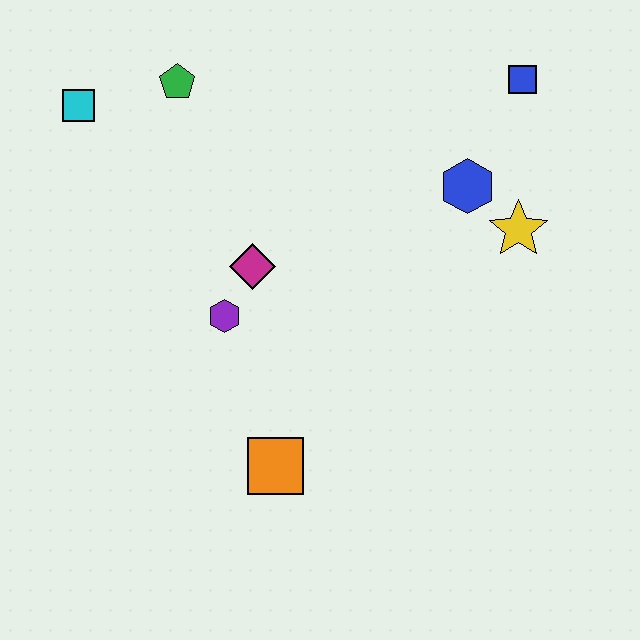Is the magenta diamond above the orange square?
Yes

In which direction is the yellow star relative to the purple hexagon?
The yellow star is to the right of the purple hexagon.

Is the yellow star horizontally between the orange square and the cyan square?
No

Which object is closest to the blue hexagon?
The yellow star is closest to the blue hexagon.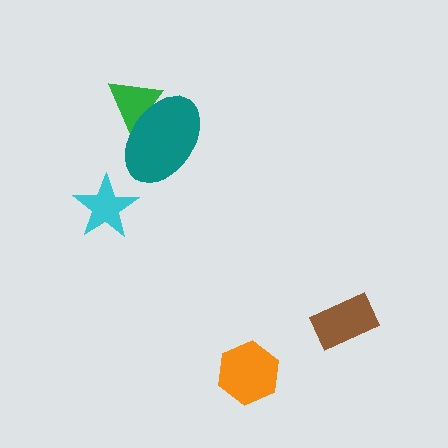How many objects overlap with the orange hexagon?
0 objects overlap with the orange hexagon.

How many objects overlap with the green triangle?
1 object overlaps with the green triangle.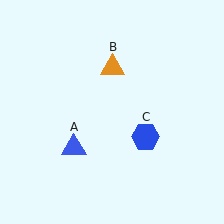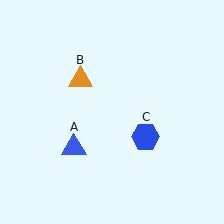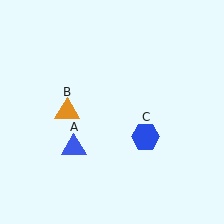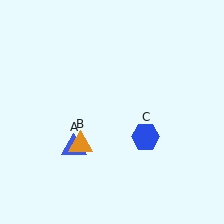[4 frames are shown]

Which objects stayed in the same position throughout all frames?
Blue triangle (object A) and blue hexagon (object C) remained stationary.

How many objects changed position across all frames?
1 object changed position: orange triangle (object B).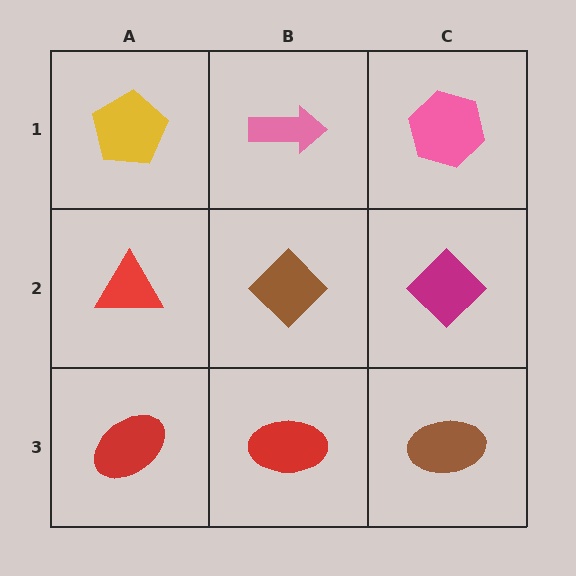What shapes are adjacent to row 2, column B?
A pink arrow (row 1, column B), a red ellipse (row 3, column B), a red triangle (row 2, column A), a magenta diamond (row 2, column C).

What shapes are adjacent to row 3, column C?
A magenta diamond (row 2, column C), a red ellipse (row 3, column B).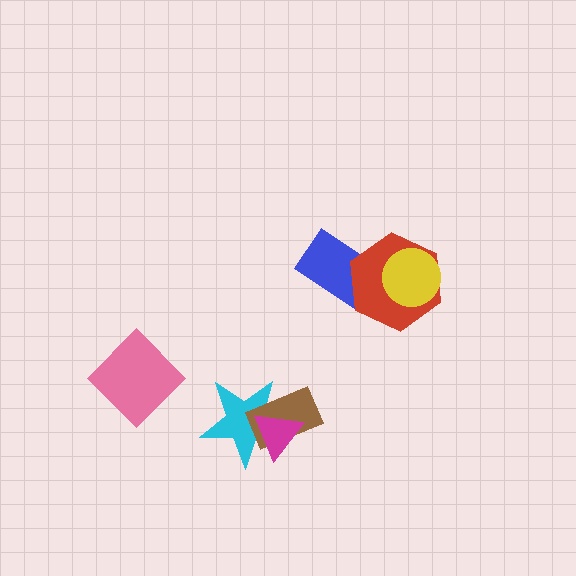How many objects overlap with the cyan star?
2 objects overlap with the cyan star.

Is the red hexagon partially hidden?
Yes, it is partially covered by another shape.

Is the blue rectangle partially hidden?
Yes, it is partially covered by another shape.